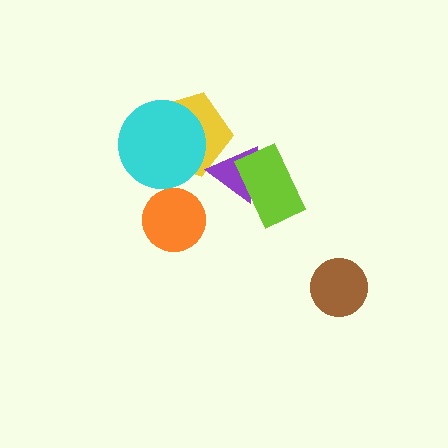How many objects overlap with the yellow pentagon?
2 objects overlap with the yellow pentagon.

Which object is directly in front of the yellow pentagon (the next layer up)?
The purple triangle is directly in front of the yellow pentagon.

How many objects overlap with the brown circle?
0 objects overlap with the brown circle.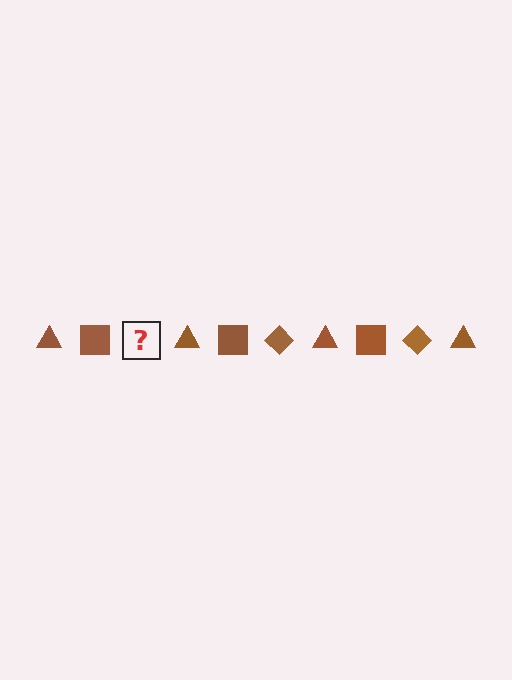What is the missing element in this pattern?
The missing element is a brown diamond.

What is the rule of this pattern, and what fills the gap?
The rule is that the pattern cycles through triangle, square, diamond shapes in brown. The gap should be filled with a brown diamond.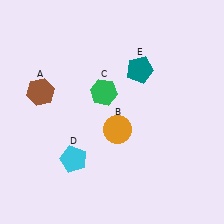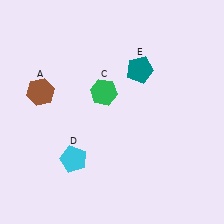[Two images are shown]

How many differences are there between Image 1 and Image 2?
There is 1 difference between the two images.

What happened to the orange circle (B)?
The orange circle (B) was removed in Image 2. It was in the bottom-right area of Image 1.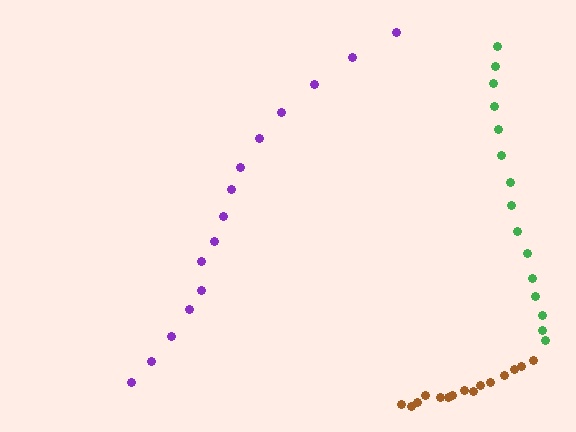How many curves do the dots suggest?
There are 3 distinct paths.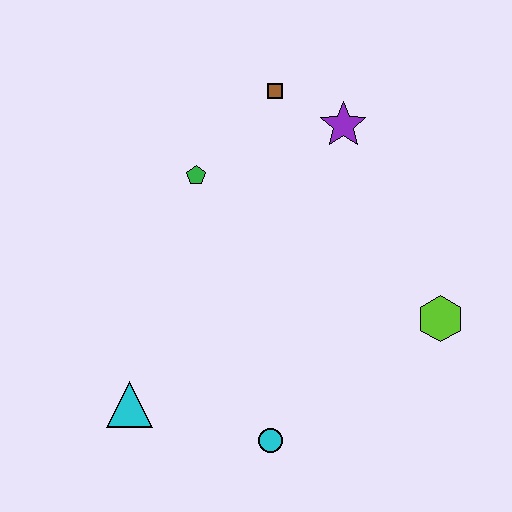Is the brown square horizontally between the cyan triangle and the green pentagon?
No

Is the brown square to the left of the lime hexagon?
Yes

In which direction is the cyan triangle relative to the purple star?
The cyan triangle is below the purple star.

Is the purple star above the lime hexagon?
Yes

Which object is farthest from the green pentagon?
The lime hexagon is farthest from the green pentagon.